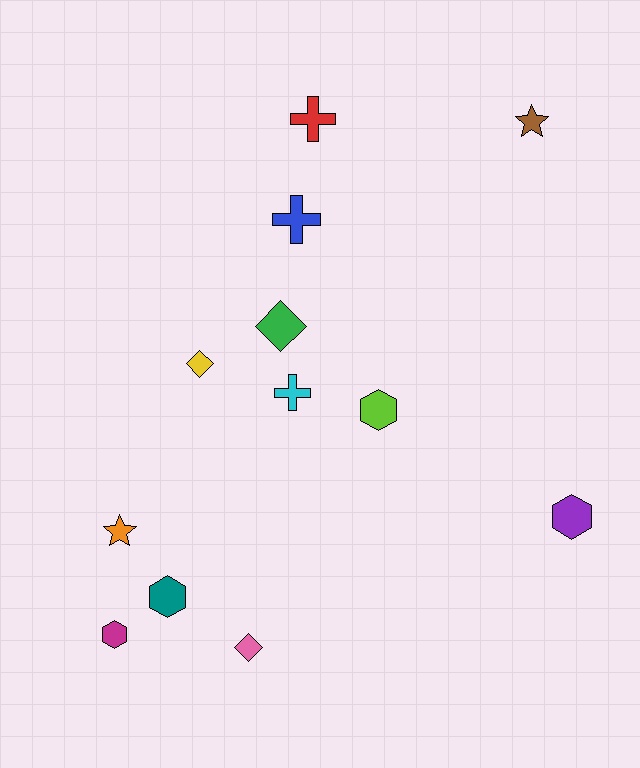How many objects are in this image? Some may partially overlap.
There are 12 objects.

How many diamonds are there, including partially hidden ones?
There are 3 diamonds.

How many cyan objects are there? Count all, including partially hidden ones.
There is 1 cyan object.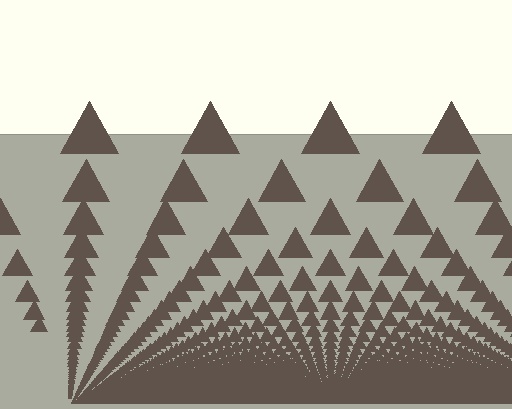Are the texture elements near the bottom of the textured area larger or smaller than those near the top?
Smaller. The gradient is inverted — elements near the bottom are smaller and denser.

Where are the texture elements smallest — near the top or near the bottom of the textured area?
Near the bottom.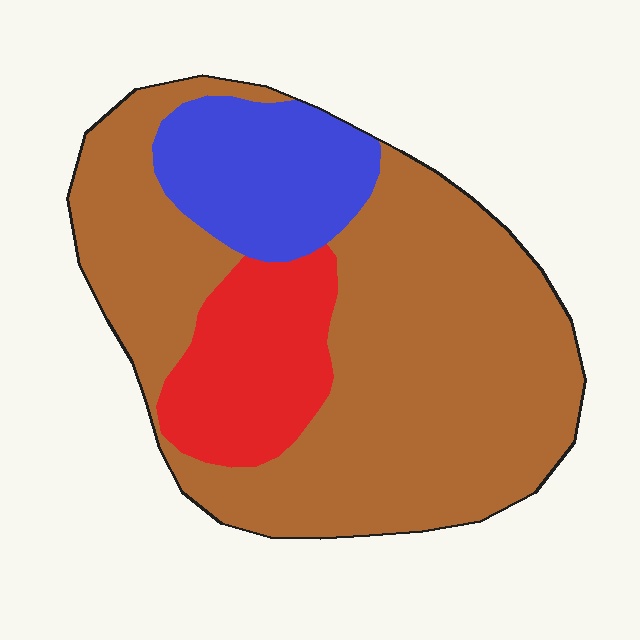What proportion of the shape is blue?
Blue covers 16% of the shape.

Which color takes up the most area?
Brown, at roughly 65%.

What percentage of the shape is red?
Red covers about 15% of the shape.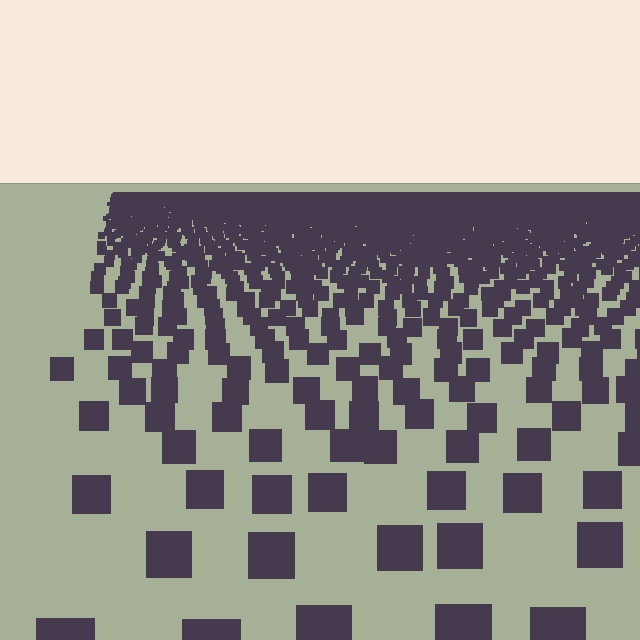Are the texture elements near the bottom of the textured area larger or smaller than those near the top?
Larger. Near the bottom, elements are closer to the viewer and appear at a bigger on-screen size.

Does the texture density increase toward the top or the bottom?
Density increases toward the top.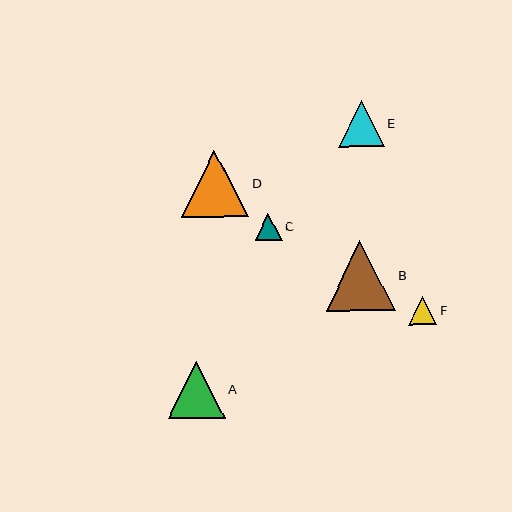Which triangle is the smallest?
Triangle C is the smallest with a size of approximately 27 pixels.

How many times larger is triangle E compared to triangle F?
Triangle E is approximately 1.6 times the size of triangle F.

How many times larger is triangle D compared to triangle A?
Triangle D is approximately 1.2 times the size of triangle A.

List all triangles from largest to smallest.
From largest to smallest: B, D, A, E, F, C.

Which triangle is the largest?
Triangle B is the largest with a size of approximately 70 pixels.